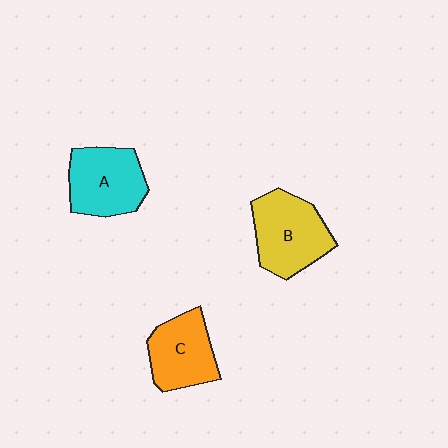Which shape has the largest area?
Shape B (yellow).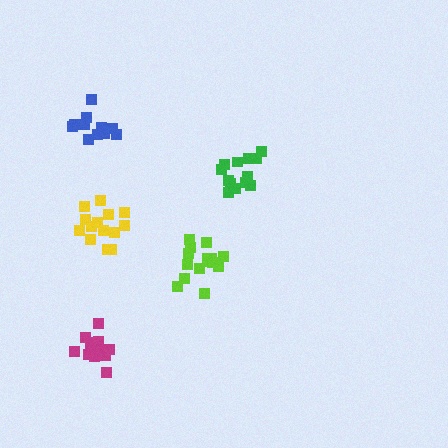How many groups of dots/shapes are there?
There are 5 groups.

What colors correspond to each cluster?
The clusters are colored: green, lime, blue, yellow, magenta.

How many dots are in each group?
Group 1: 13 dots, Group 2: 15 dots, Group 3: 11 dots, Group 4: 14 dots, Group 5: 17 dots (70 total).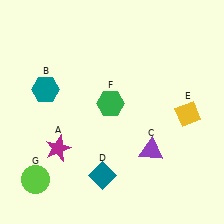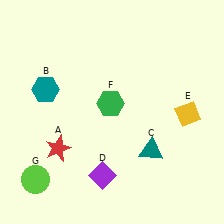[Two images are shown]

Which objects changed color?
A changed from magenta to red. C changed from purple to teal. D changed from teal to purple.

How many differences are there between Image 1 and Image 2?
There are 3 differences between the two images.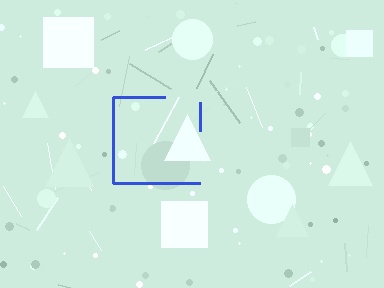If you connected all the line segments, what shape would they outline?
They would outline a square.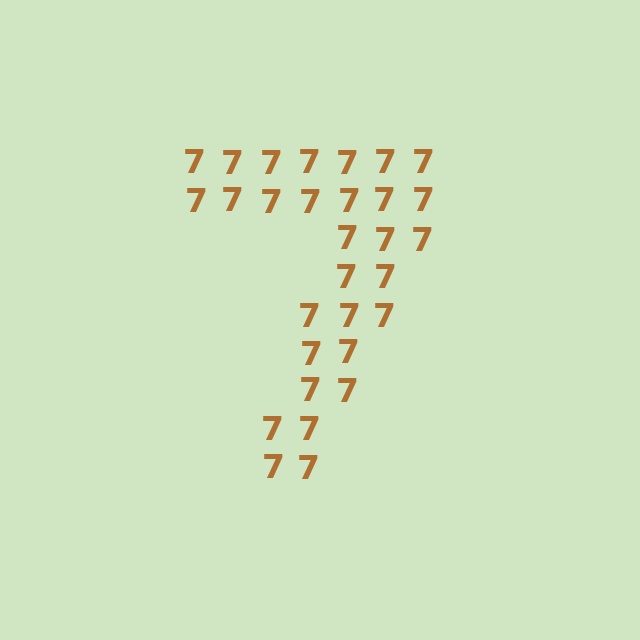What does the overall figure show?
The overall figure shows the digit 7.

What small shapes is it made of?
It is made of small digit 7's.